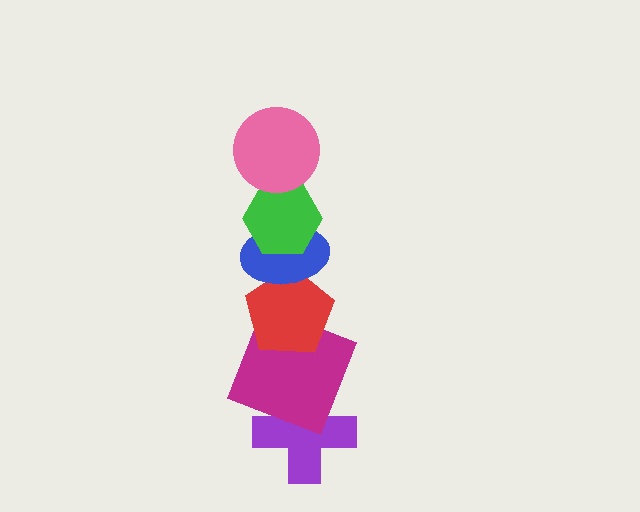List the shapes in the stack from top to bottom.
From top to bottom: the pink circle, the green hexagon, the blue ellipse, the red pentagon, the magenta square, the purple cross.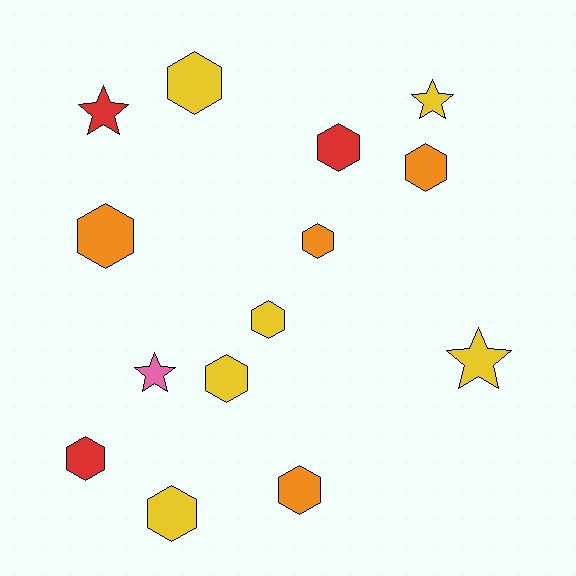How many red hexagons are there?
There are 2 red hexagons.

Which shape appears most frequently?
Hexagon, with 10 objects.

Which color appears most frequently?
Yellow, with 6 objects.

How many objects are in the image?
There are 14 objects.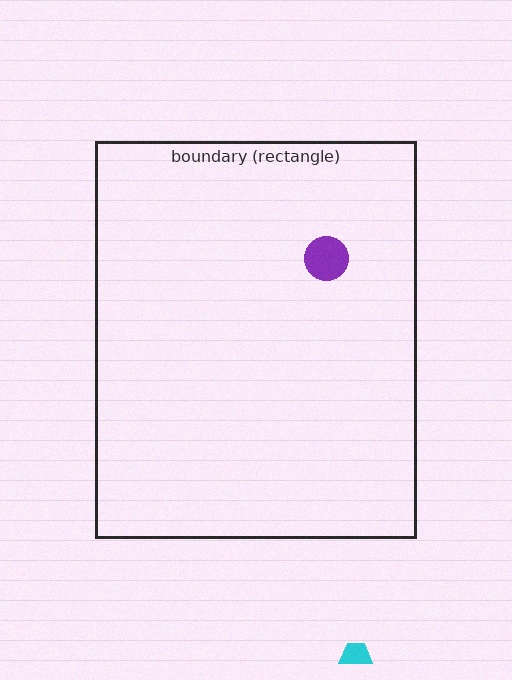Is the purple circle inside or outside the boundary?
Inside.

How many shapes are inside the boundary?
1 inside, 1 outside.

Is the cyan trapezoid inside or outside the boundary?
Outside.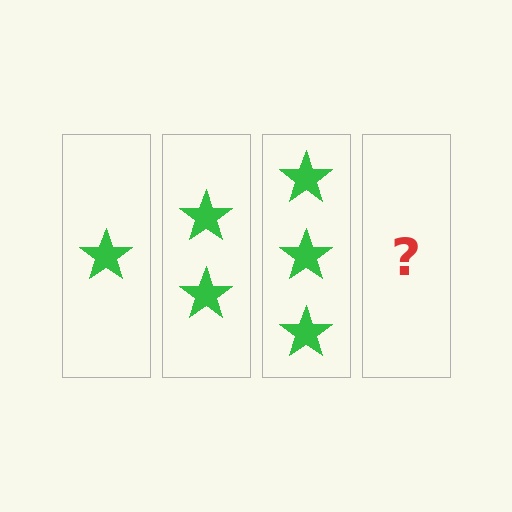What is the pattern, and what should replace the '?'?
The pattern is that each step adds one more star. The '?' should be 4 stars.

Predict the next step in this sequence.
The next step is 4 stars.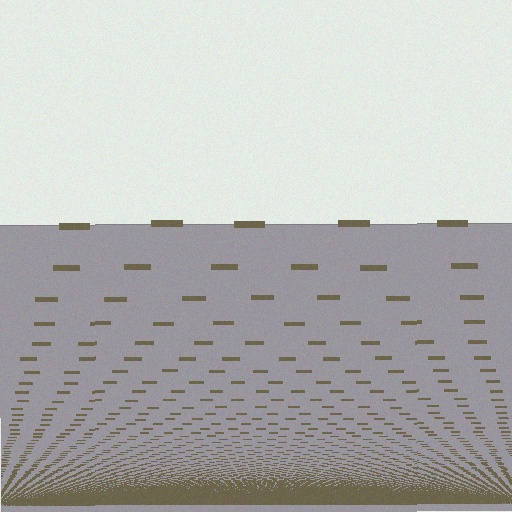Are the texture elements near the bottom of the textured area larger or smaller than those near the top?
Smaller. The gradient is inverted — elements near the bottom are smaller and denser.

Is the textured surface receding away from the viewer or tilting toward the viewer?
The surface appears to tilt toward the viewer. Texture elements get larger and sparser toward the top.